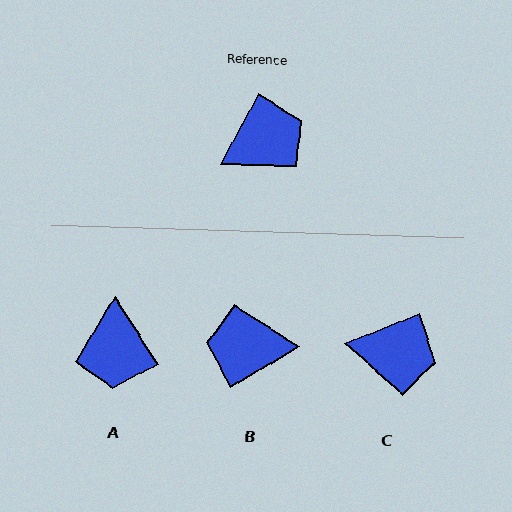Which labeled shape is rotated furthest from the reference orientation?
B, about 149 degrees away.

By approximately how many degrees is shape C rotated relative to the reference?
Approximately 40 degrees clockwise.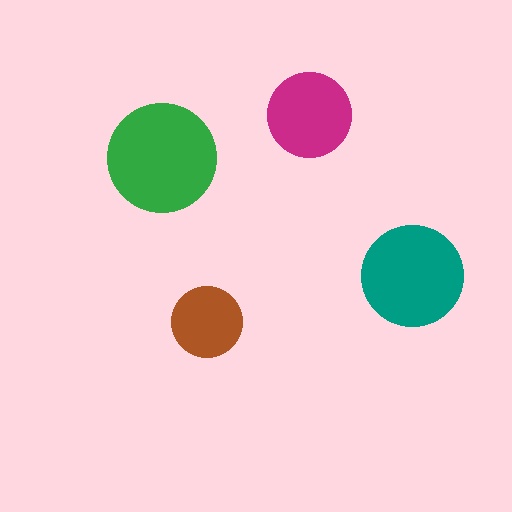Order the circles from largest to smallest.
the green one, the teal one, the magenta one, the brown one.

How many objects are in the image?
There are 4 objects in the image.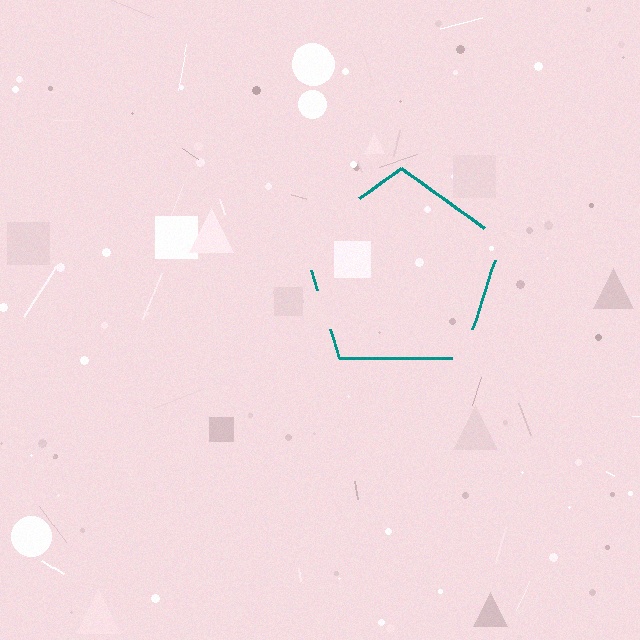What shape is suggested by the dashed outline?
The dashed outline suggests a pentagon.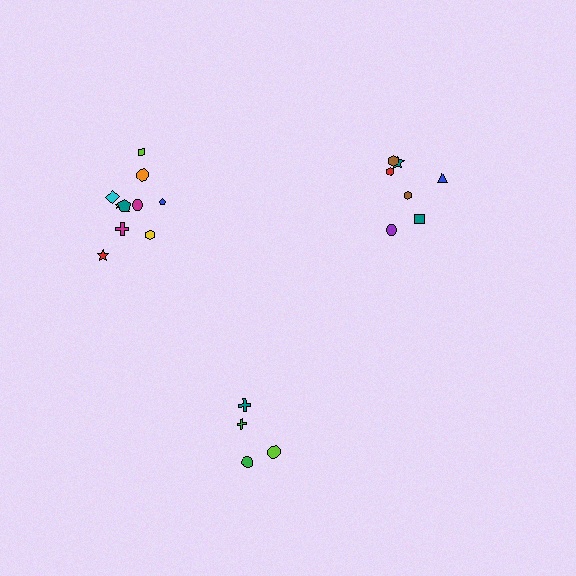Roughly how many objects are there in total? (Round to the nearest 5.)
Roughly 20 objects in total.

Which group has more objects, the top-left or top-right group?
The top-left group.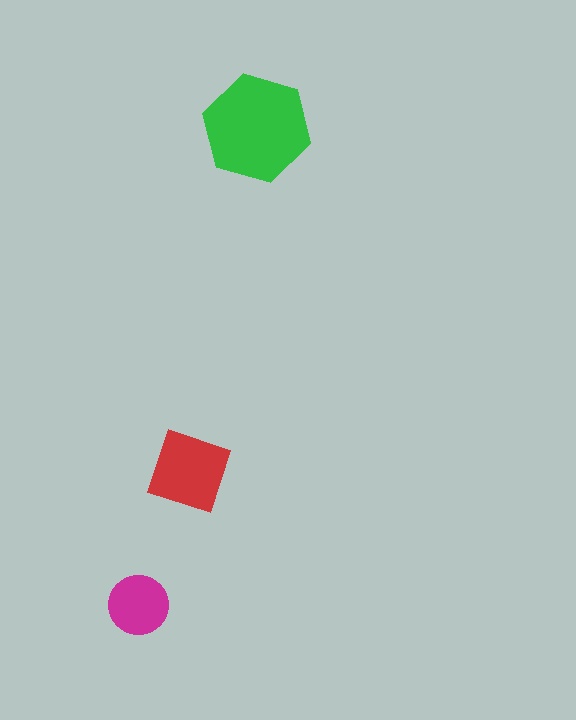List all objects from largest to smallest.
The green hexagon, the red diamond, the magenta circle.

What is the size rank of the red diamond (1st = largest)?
2nd.